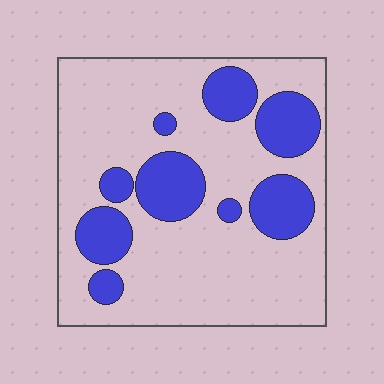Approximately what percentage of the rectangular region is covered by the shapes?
Approximately 25%.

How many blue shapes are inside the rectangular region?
9.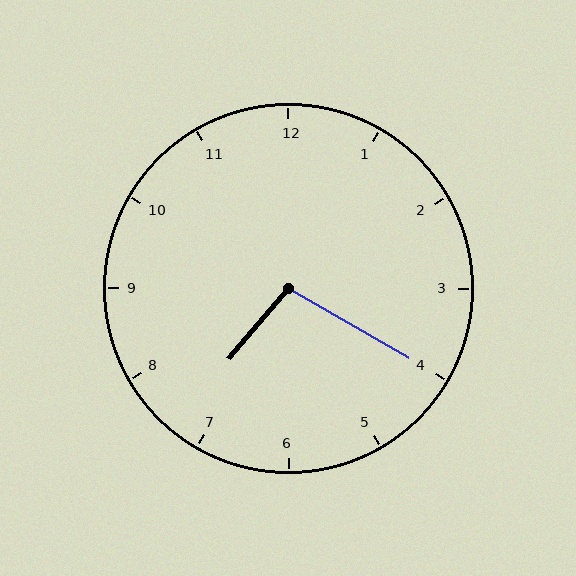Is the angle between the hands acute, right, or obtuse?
It is obtuse.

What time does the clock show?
7:20.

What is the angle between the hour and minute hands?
Approximately 100 degrees.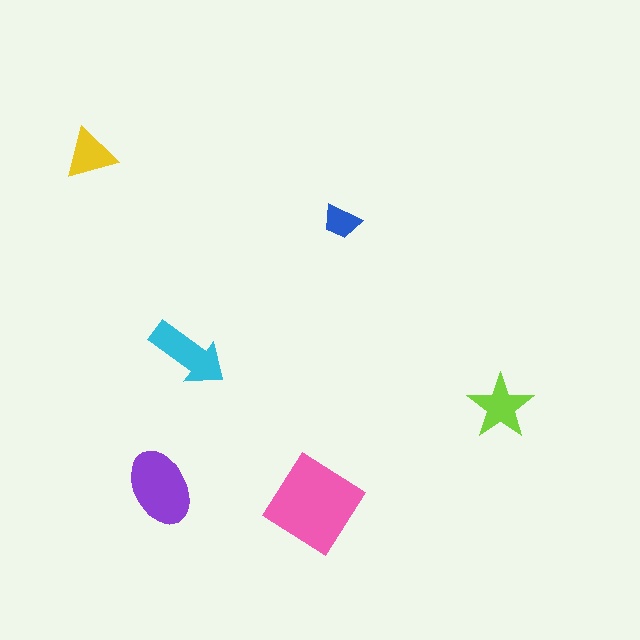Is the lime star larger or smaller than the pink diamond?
Smaller.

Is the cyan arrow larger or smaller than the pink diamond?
Smaller.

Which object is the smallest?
The blue trapezoid.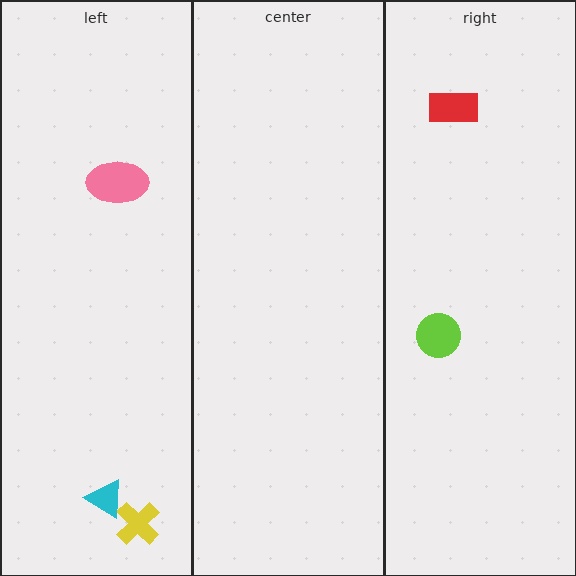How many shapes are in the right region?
2.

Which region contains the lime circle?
The right region.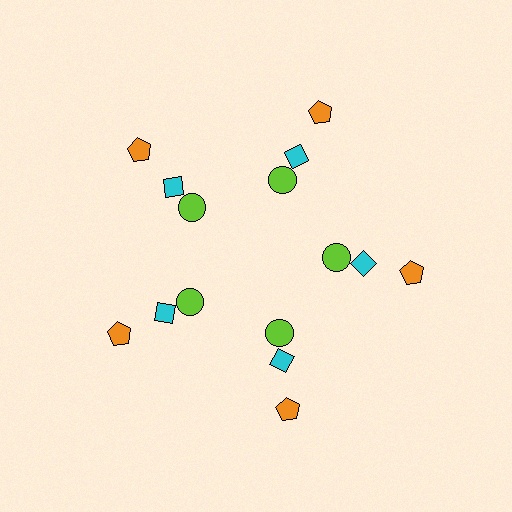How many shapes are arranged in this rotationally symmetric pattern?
There are 15 shapes, arranged in 5 groups of 3.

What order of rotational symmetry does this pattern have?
This pattern has 5-fold rotational symmetry.